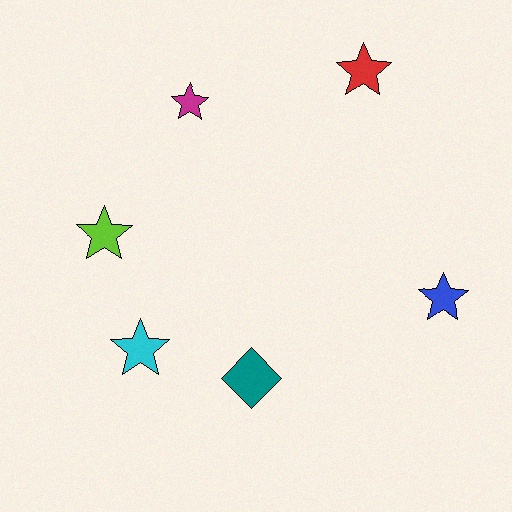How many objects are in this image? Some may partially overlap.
There are 6 objects.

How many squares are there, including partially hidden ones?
There are no squares.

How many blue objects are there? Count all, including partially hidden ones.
There is 1 blue object.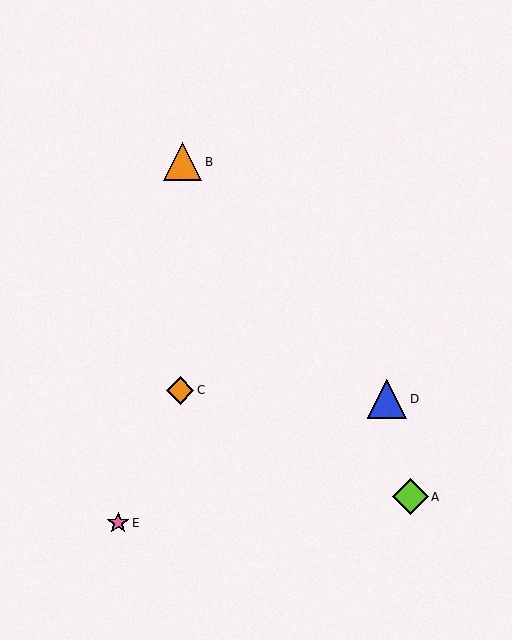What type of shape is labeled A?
Shape A is a lime diamond.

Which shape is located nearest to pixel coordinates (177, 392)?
The orange diamond (labeled C) at (180, 390) is nearest to that location.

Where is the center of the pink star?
The center of the pink star is at (118, 523).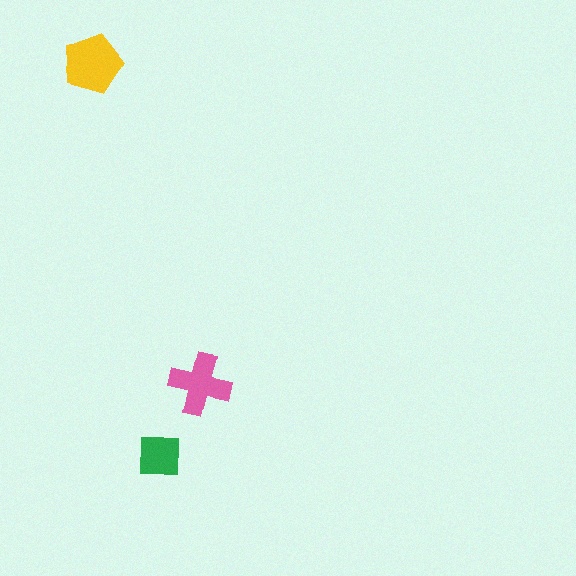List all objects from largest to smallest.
The yellow pentagon, the pink cross, the green square.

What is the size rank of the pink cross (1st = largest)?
2nd.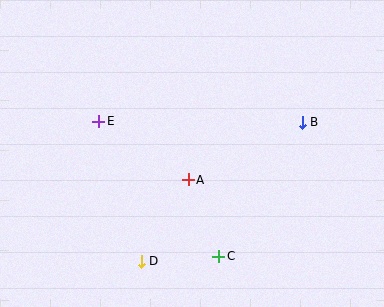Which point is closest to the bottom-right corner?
Point C is closest to the bottom-right corner.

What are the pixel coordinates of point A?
Point A is at (188, 180).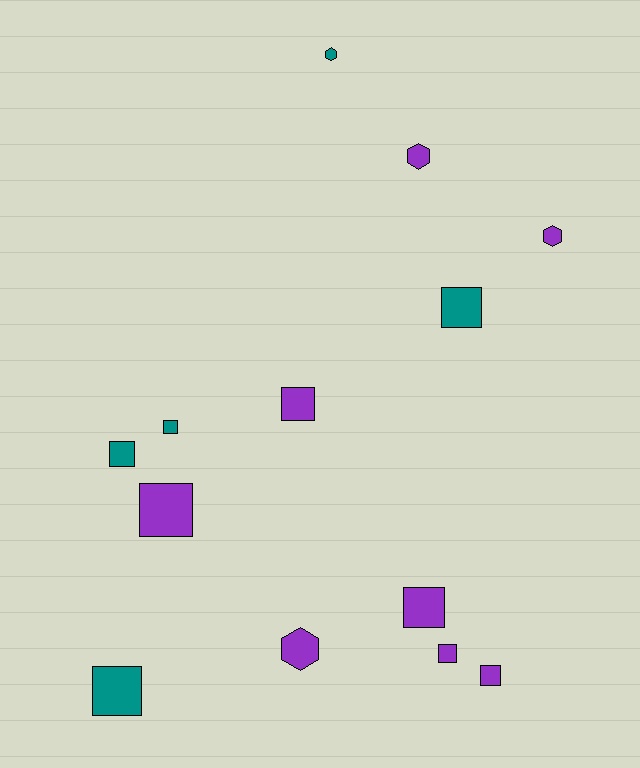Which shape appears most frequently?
Square, with 9 objects.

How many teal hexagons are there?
There is 1 teal hexagon.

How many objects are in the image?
There are 13 objects.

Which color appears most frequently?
Purple, with 8 objects.